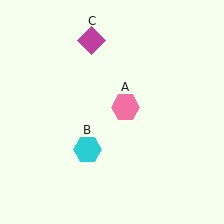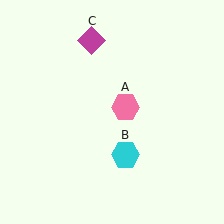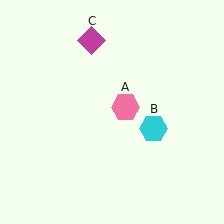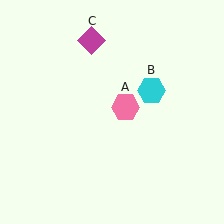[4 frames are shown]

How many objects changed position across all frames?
1 object changed position: cyan hexagon (object B).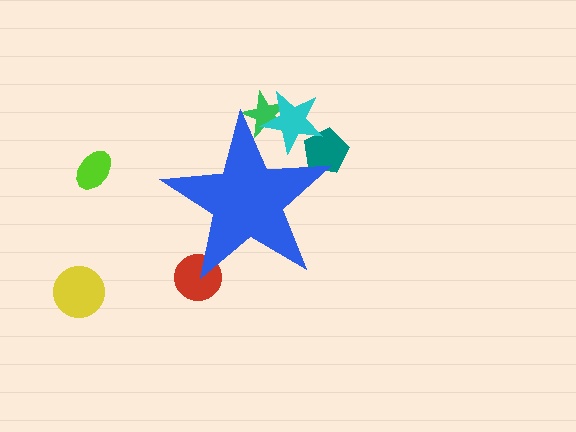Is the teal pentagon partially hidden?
Yes, the teal pentagon is partially hidden behind the blue star.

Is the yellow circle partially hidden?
No, the yellow circle is fully visible.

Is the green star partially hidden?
Yes, the green star is partially hidden behind the blue star.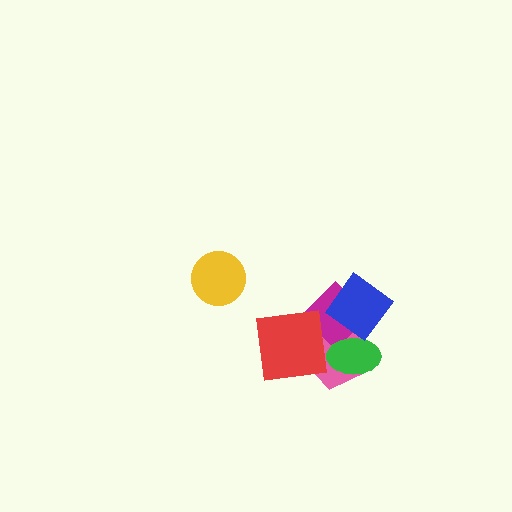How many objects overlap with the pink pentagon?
4 objects overlap with the pink pentagon.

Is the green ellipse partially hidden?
Yes, it is partially covered by another shape.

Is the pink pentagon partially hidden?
Yes, it is partially covered by another shape.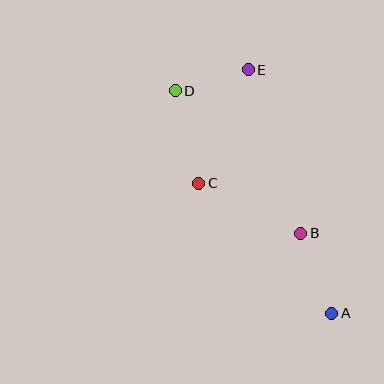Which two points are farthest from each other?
Points A and D are farthest from each other.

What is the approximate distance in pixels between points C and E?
The distance between C and E is approximately 124 pixels.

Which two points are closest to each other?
Points D and E are closest to each other.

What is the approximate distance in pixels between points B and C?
The distance between B and C is approximately 113 pixels.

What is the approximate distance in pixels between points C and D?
The distance between C and D is approximately 96 pixels.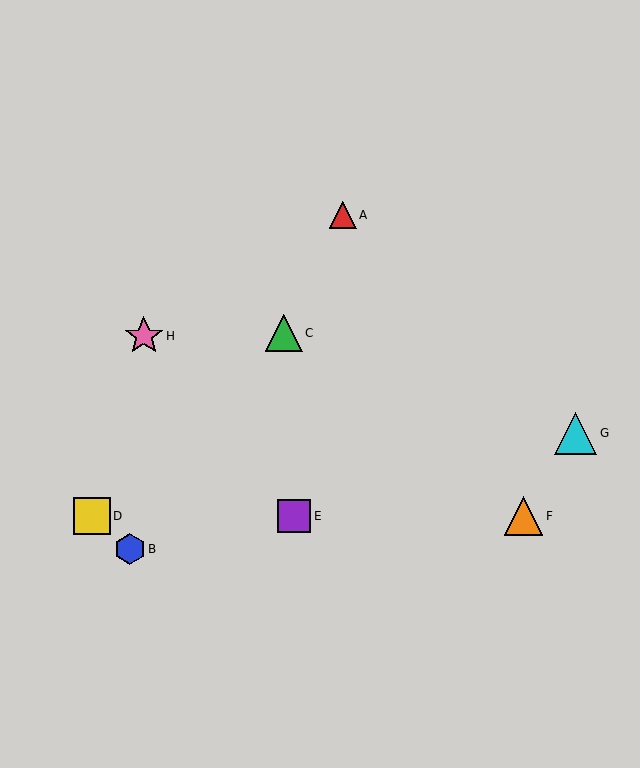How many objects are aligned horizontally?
3 objects (D, E, F) are aligned horizontally.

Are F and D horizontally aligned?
Yes, both are at y≈516.